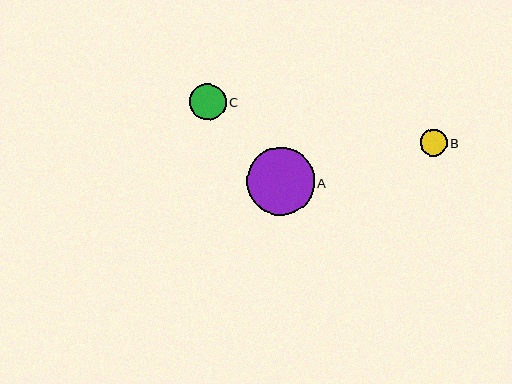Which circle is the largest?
Circle A is the largest with a size of approximately 68 pixels.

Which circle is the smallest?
Circle B is the smallest with a size of approximately 27 pixels.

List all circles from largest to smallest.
From largest to smallest: A, C, B.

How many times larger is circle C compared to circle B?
Circle C is approximately 1.3 times the size of circle B.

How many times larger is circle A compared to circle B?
Circle A is approximately 2.5 times the size of circle B.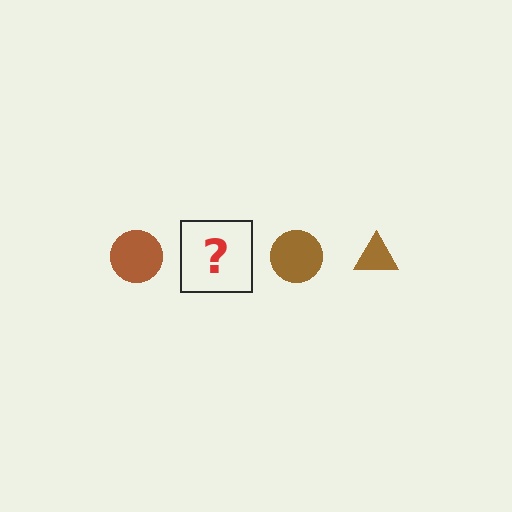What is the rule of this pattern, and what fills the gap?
The rule is that the pattern cycles through circle, triangle shapes in brown. The gap should be filled with a brown triangle.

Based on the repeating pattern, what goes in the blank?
The blank should be a brown triangle.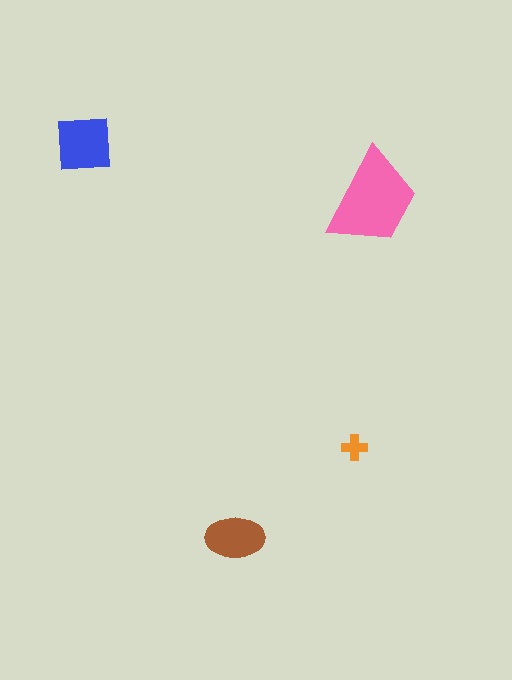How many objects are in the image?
There are 4 objects in the image.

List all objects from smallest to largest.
The orange cross, the brown ellipse, the blue square, the pink trapezoid.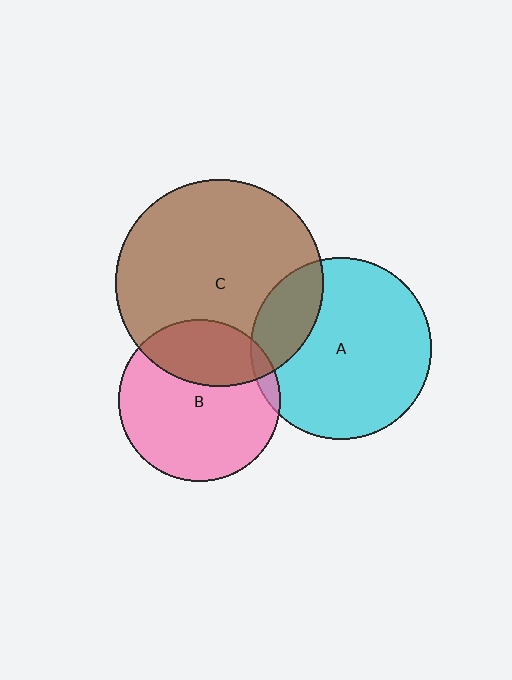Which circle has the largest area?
Circle C (brown).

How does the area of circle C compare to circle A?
Approximately 1.3 times.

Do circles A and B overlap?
Yes.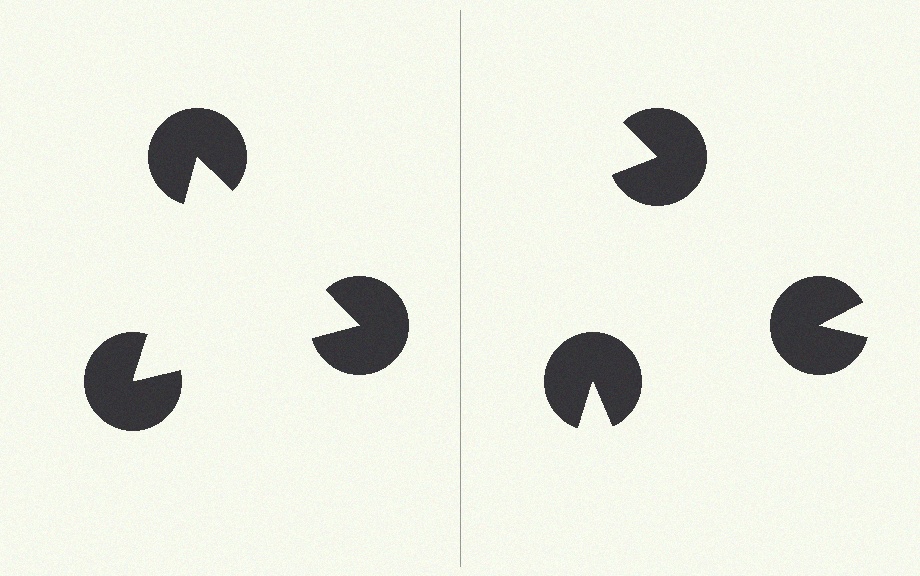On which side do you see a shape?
An illusory triangle appears on the left side. On the right side the wedge cuts are rotated, so no coherent shape forms.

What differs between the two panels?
The pac-man discs are positioned identically on both sides; only the wedge orientations differ. On the left they align to a triangle; on the right they are misaligned.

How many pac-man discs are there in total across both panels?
6 — 3 on each side.